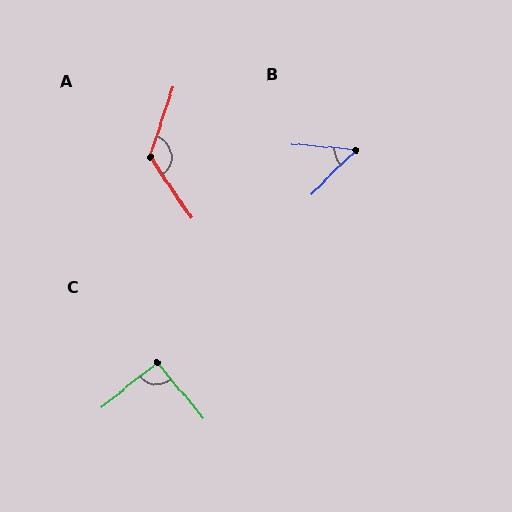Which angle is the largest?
A, at approximately 128 degrees.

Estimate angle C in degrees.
Approximately 91 degrees.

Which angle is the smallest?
B, at approximately 50 degrees.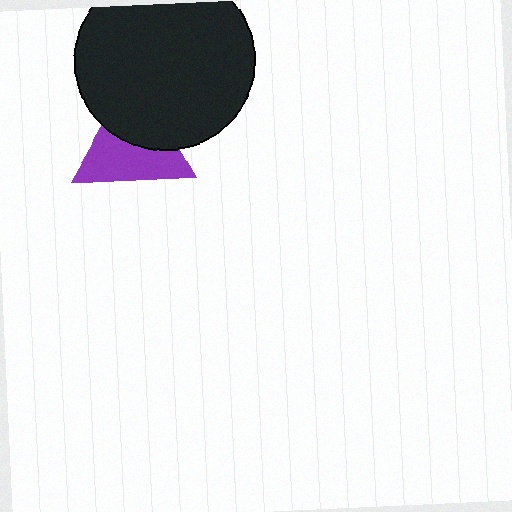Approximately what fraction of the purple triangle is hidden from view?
Roughly 43% of the purple triangle is hidden behind the black circle.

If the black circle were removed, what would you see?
You would see the complete purple triangle.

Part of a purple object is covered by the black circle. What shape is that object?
It is a triangle.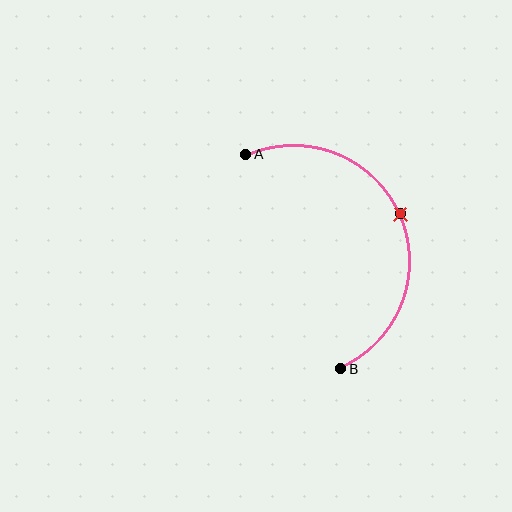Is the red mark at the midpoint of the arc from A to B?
Yes. The red mark lies on the arc at equal arc-length from both A and B — it is the arc midpoint.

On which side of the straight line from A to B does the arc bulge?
The arc bulges to the right of the straight line connecting A and B.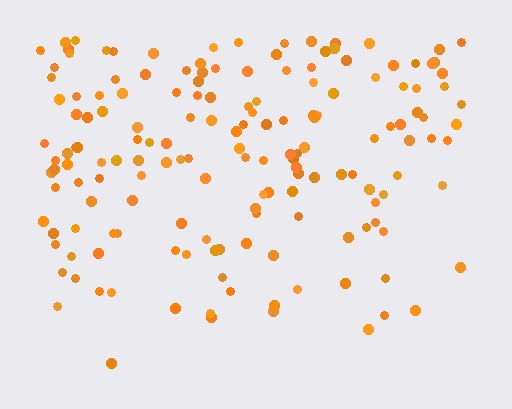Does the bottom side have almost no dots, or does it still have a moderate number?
Still a moderate number, just noticeably fewer than the top.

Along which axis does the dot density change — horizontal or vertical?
Vertical.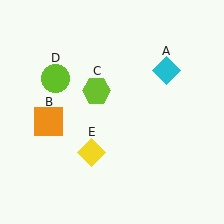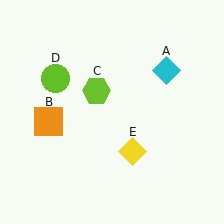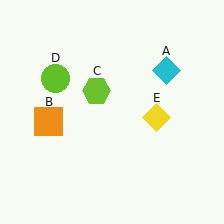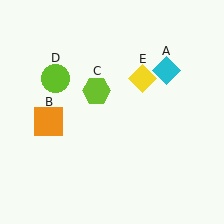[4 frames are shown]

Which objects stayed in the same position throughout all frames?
Cyan diamond (object A) and orange square (object B) and lime hexagon (object C) and lime circle (object D) remained stationary.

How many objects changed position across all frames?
1 object changed position: yellow diamond (object E).